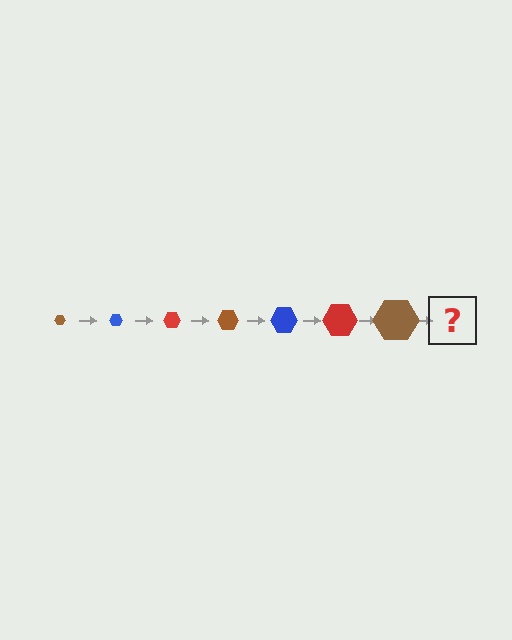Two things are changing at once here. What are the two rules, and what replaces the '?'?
The two rules are that the hexagon grows larger each step and the color cycles through brown, blue, and red. The '?' should be a blue hexagon, larger than the previous one.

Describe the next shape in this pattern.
It should be a blue hexagon, larger than the previous one.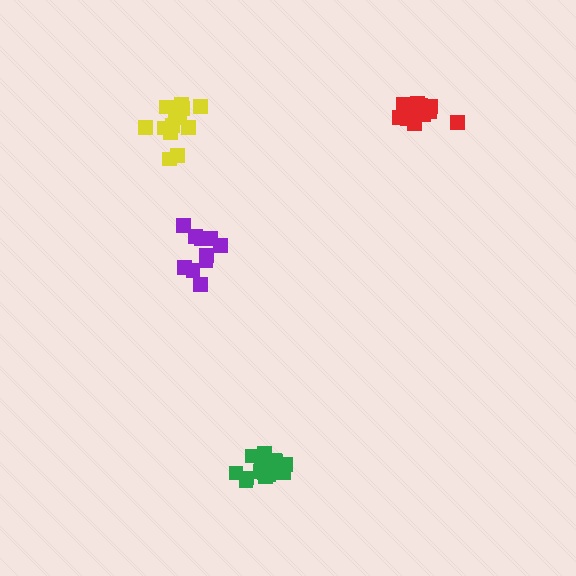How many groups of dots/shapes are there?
There are 4 groups.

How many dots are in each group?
Group 1: 10 dots, Group 2: 15 dots, Group 3: 14 dots, Group 4: 12 dots (51 total).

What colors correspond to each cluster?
The clusters are colored: purple, green, yellow, red.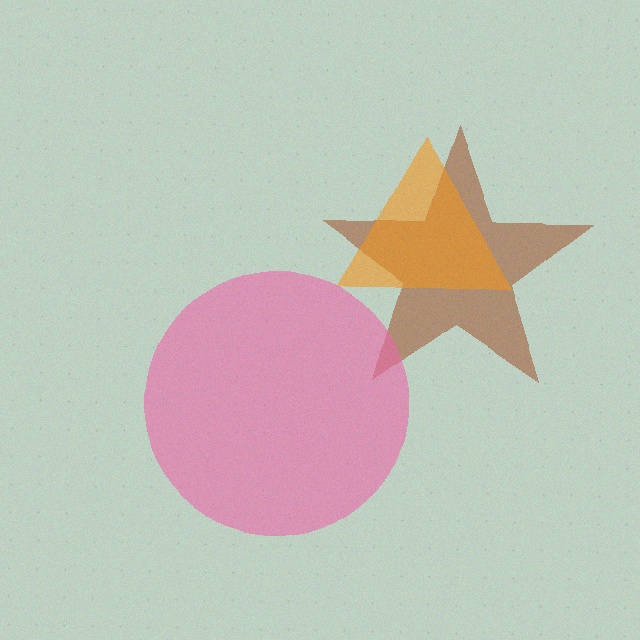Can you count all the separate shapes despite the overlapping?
Yes, there are 3 separate shapes.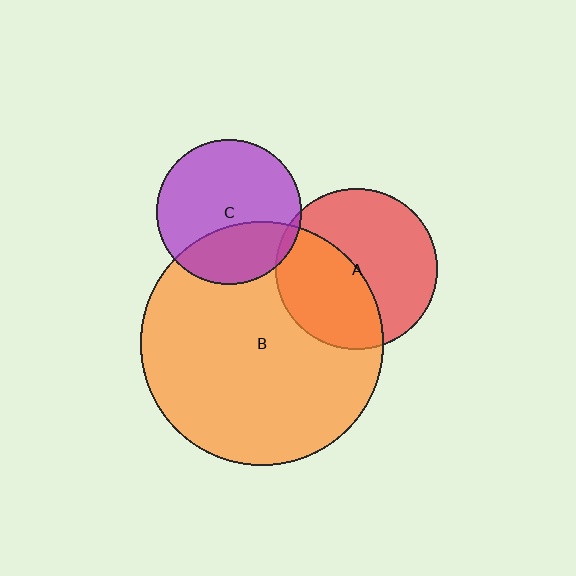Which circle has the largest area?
Circle B (orange).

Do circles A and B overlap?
Yes.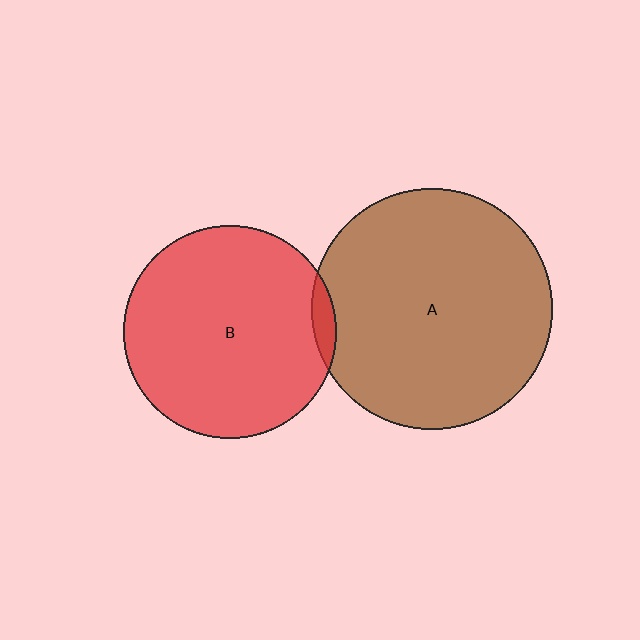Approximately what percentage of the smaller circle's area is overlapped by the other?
Approximately 5%.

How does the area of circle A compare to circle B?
Approximately 1.3 times.